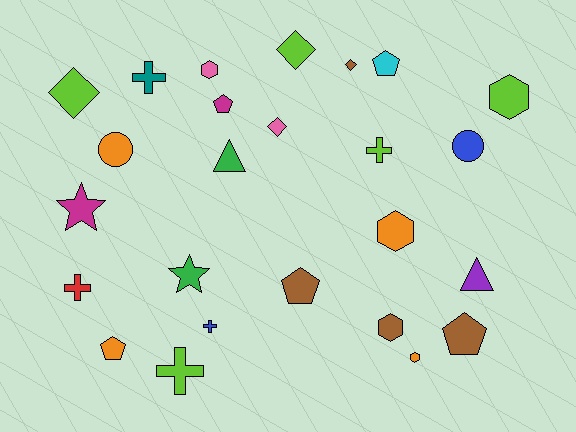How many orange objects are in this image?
There are 4 orange objects.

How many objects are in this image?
There are 25 objects.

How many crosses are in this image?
There are 5 crosses.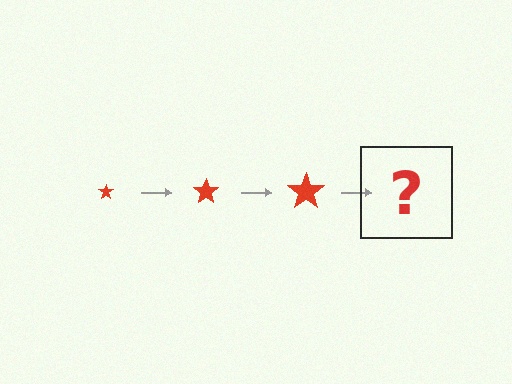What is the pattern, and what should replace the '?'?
The pattern is that the star gets progressively larger each step. The '?' should be a red star, larger than the previous one.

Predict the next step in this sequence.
The next step is a red star, larger than the previous one.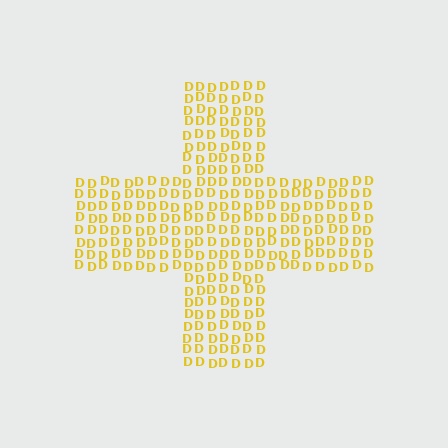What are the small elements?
The small elements are letter D's.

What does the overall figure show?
The overall figure shows a cross.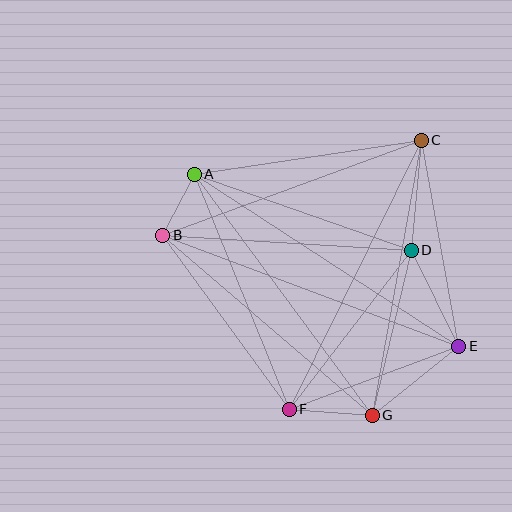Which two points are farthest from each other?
Points B and E are farthest from each other.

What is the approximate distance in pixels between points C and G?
The distance between C and G is approximately 279 pixels.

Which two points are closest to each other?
Points A and B are closest to each other.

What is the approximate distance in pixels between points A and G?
The distance between A and G is approximately 300 pixels.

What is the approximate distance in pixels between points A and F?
The distance between A and F is approximately 254 pixels.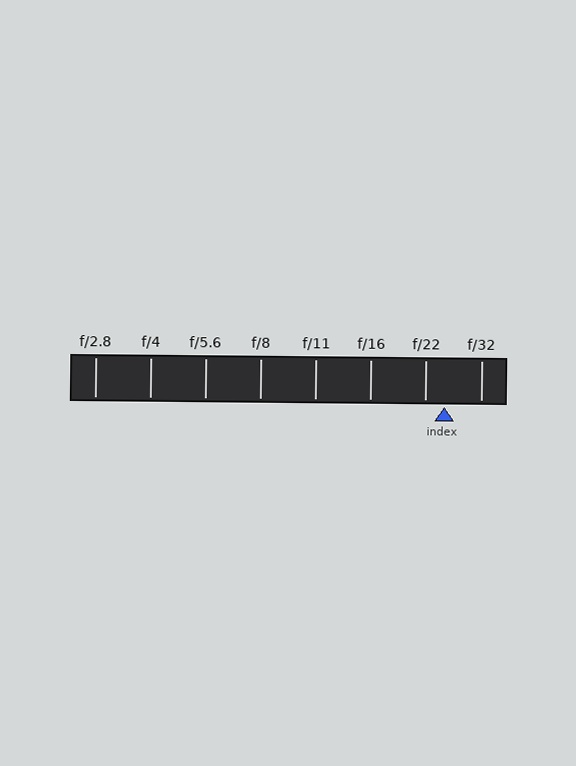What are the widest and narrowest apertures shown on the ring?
The widest aperture shown is f/2.8 and the narrowest is f/32.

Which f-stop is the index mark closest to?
The index mark is closest to f/22.